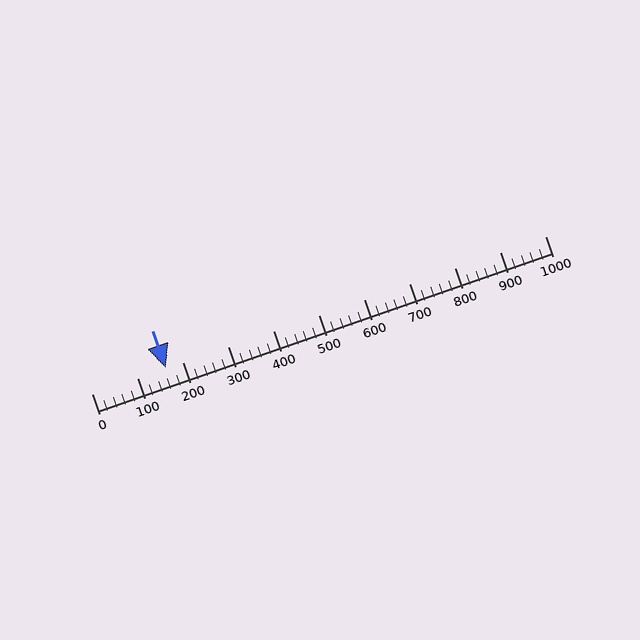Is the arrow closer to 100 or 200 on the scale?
The arrow is closer to 200.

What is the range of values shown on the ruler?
The ruler shows values from 0 to 1000.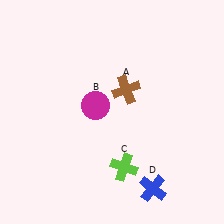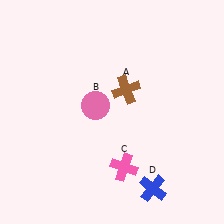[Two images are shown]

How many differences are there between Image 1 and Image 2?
There are 2 differences between the two images.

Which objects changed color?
B changed from magenta to pink. C changed from lime to pink.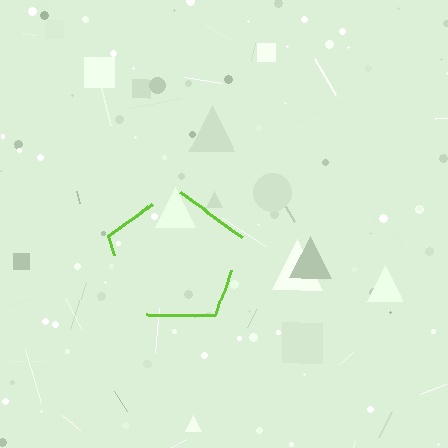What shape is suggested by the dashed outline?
The dashed outline suggests a pentagon.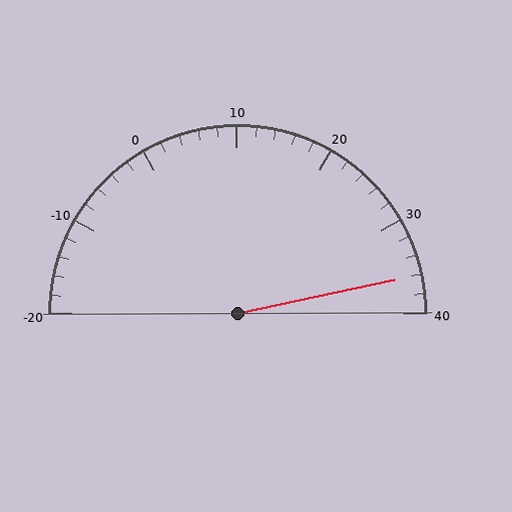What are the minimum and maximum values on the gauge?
The gauge ranges from -20 to 40.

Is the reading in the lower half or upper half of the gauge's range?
The reading is in the upper half of the range (-20 to 40).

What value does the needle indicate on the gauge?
The needle indicates approximately 36.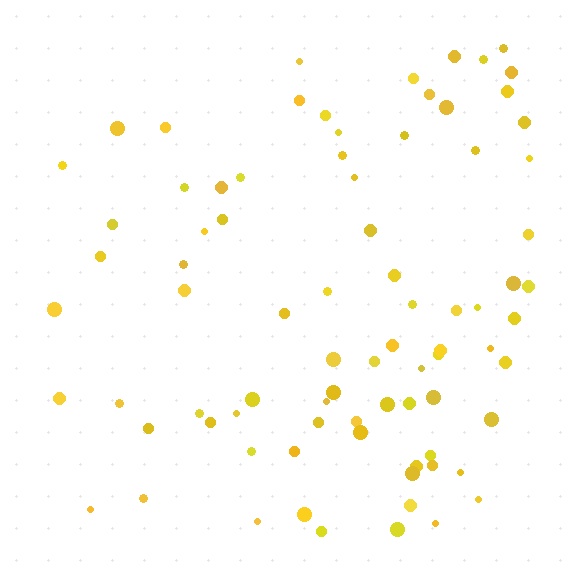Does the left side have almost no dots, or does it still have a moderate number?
Still a moderate number, just noticeably fewer than the right.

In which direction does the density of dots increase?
From left to right, with the right side densest.